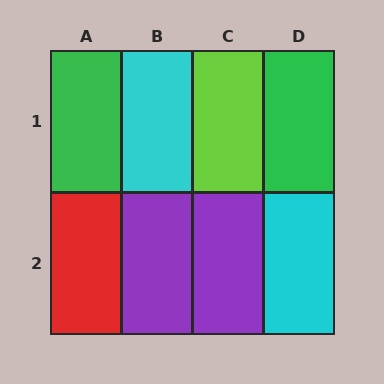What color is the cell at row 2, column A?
Red.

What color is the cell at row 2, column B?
Purple.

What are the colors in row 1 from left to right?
Green, cyan, lime, green.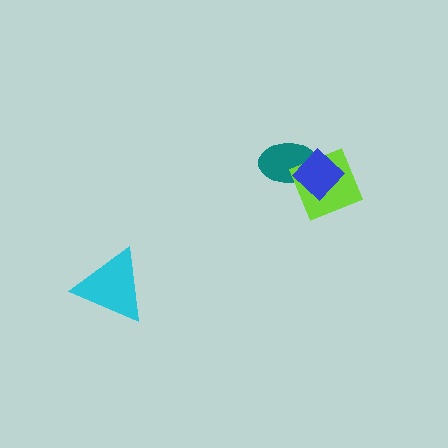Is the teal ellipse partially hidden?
Yes, it is partially covered by another shape.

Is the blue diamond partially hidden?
No, no other shape covers it.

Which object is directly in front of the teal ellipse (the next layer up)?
The lime diamond is directly in front of the teal ellipse.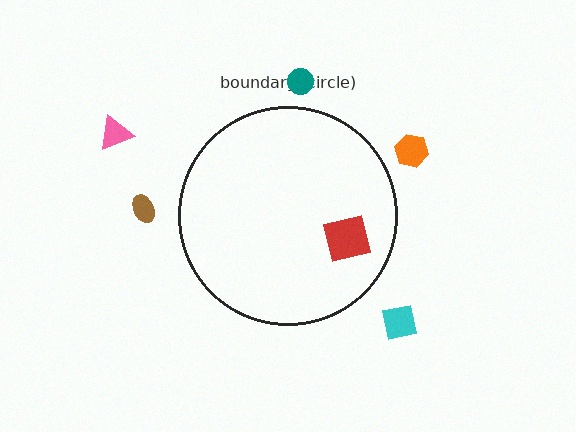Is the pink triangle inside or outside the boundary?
Outside.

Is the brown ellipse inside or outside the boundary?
Outside.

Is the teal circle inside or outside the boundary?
Outside.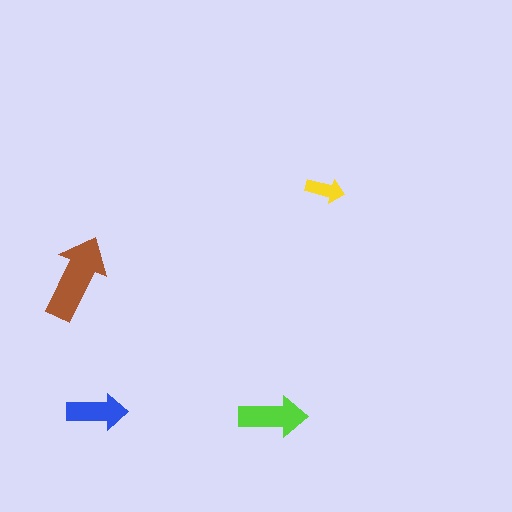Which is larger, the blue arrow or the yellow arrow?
The blue one.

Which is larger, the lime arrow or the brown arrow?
The brown one.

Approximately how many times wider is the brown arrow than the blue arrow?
About 1.5 times wider.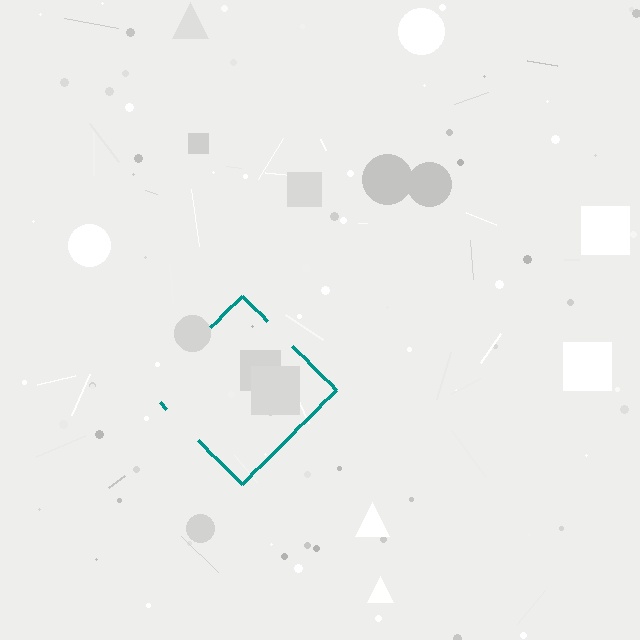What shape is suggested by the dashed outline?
The dashed outline suggests a diamond.